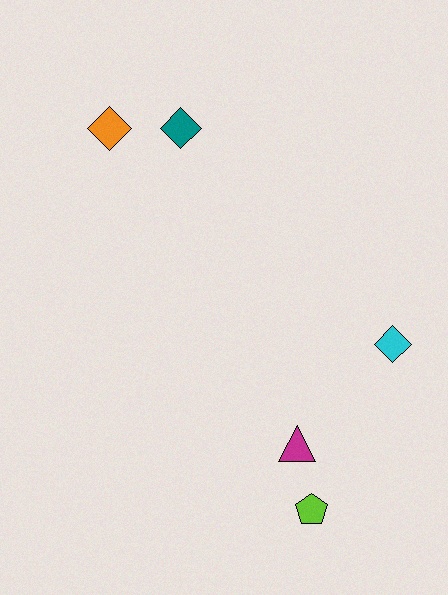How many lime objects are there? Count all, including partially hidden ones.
There is 1 lime object.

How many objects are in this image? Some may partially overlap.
There are 5 objects.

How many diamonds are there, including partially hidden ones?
There are 3 diamonds.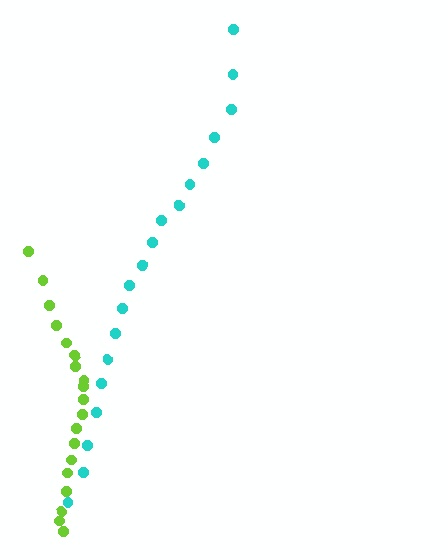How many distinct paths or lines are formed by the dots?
There are 2 distinct paths.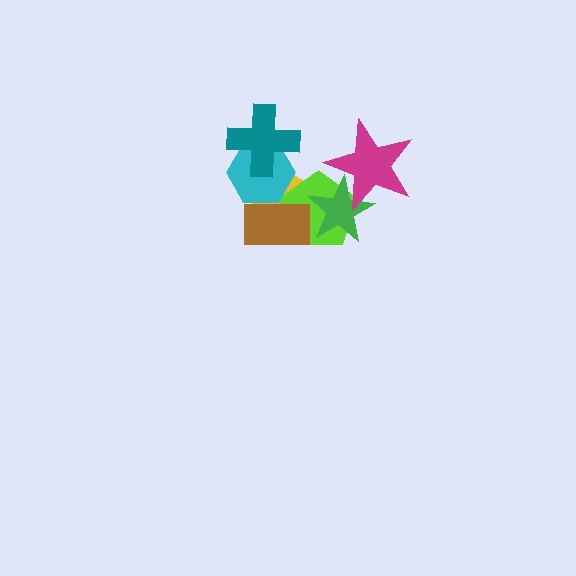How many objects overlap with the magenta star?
2 objects overlap with the magenta star.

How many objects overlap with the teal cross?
2 objects overlap with the teal cross.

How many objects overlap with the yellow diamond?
4 objects overlap with the yellow diamond.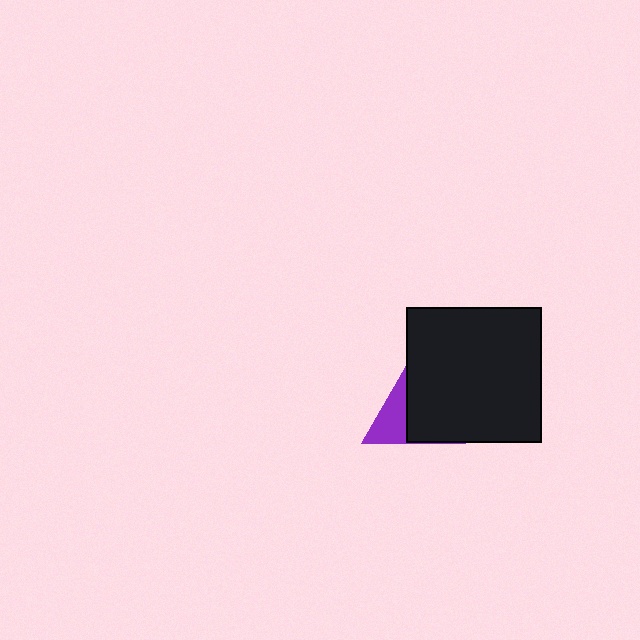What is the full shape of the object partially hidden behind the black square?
The partially hidden object is a purple triangle.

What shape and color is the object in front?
The object in front is a black square.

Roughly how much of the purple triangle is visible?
A small part of it is visible (roughly 36%).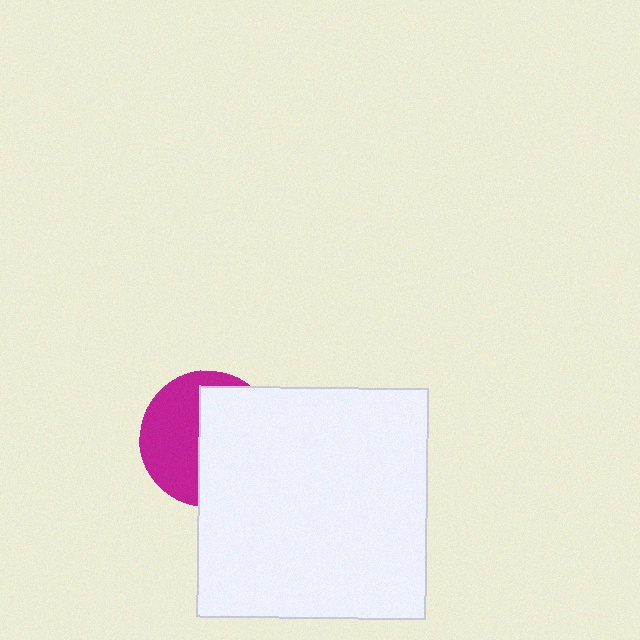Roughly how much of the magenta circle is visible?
A small part of it is visible (roughly 45%).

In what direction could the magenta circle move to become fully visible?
The magenta circle could move left. That would shift it out from behind the white rectangle entirely.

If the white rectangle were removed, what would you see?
You would see the complete magenta circle.